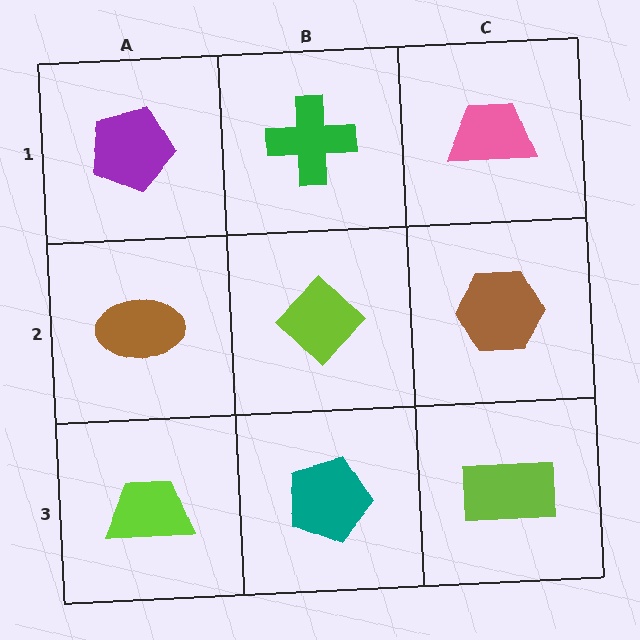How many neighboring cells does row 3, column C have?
2.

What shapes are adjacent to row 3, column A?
A brown ellipse (row 2, column A), a teal pentagon (row 3, column B).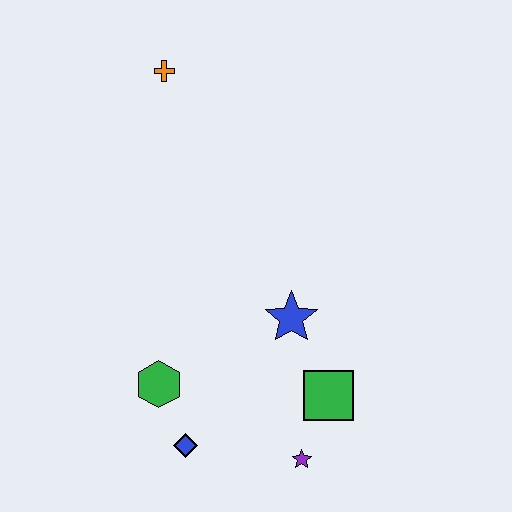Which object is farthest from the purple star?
The orange cross is farthest from the purple star.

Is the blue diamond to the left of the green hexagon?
No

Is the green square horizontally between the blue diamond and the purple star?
No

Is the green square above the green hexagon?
No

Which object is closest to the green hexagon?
The blue diamond is closest to the green hexagon.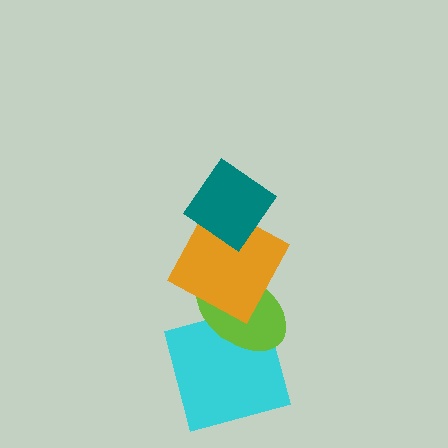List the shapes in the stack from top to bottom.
From top to bottom: the teal diamond, the orange square, the lime ellipse, the cyan square.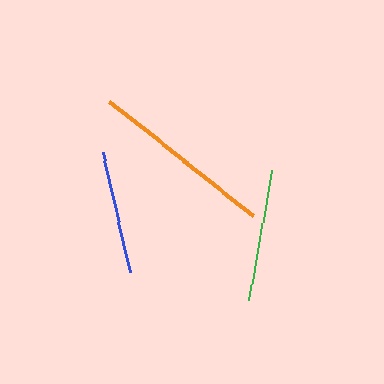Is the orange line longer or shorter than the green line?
The orange line is longer than the green line.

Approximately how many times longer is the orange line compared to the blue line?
The orange line is approximately 1.5 times the length of the blue line.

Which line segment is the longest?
The orange line is the longest at approximately 184 pixels.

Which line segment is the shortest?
The blue line is the shortest at approximately 124 pixels.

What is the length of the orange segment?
The orange segment is approximately 184 pixels long.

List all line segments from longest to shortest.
From longest to shortest: orange, green, blue.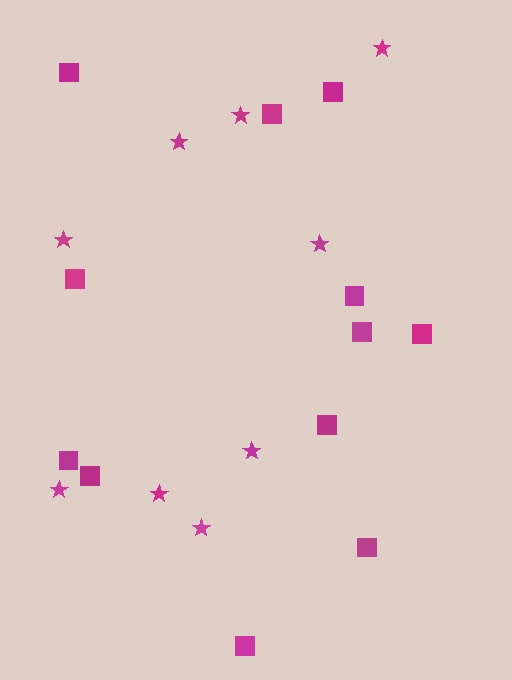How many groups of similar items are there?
There are 2 groups: one group of stars (9) and one group of squares (12).